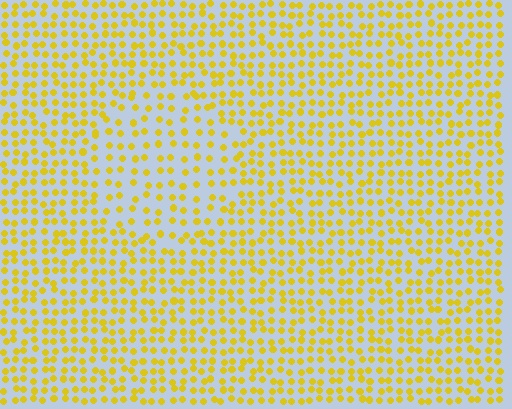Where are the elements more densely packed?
The elements are more densely packed outside the circle boundary.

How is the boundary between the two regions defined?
The boundary is defined by a change in element density (approximately 1.7x ratio). All elements are the same color, size, and shape.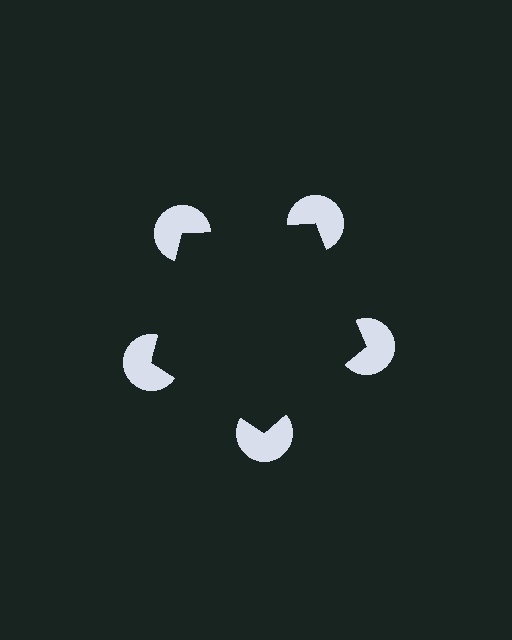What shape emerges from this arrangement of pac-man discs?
An illusory pentagon — its edges are inferred from the aligned wedge cuts in the pac-man discs, not physically drawn.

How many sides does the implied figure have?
5 sides.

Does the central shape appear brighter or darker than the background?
It typically appears slightly darker than the background, even though no actual brightness change is drawn.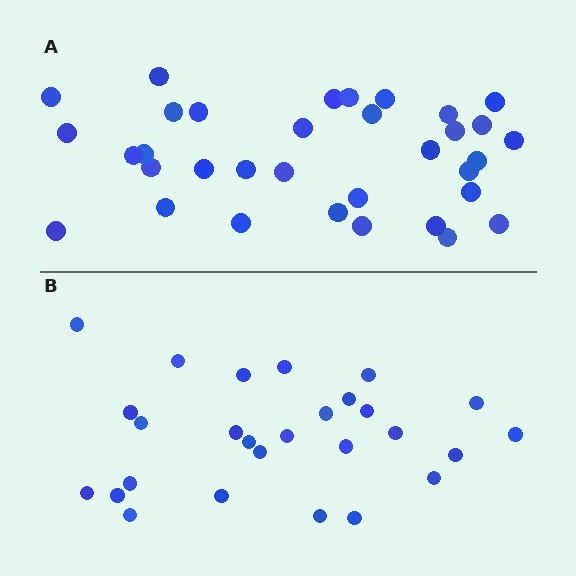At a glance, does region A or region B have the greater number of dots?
Region A (the top region) has more dots.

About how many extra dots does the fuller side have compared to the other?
Region A has roughly 8 or so more dots than region B.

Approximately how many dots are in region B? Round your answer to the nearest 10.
About 30 dots. (The exact count is 27, which rounds to 30.)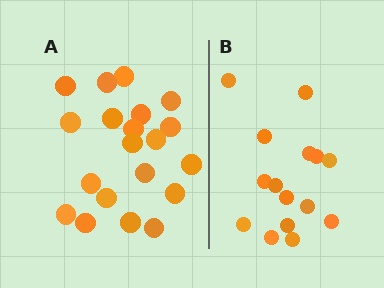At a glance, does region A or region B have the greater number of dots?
Region A (the left region) has more dots.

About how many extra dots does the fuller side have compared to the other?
Region A has about 5 more dots than region B.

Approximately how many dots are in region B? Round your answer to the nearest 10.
About 20 dots. (The exact count is 15, which rounds to 20.)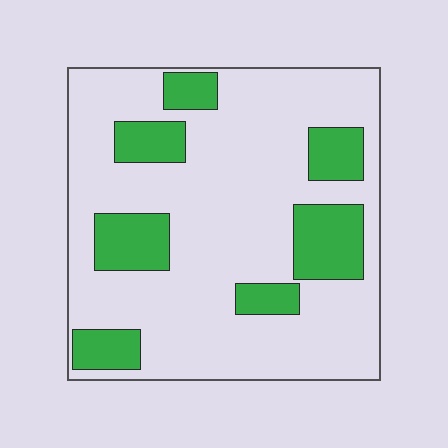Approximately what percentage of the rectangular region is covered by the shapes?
Approximately 25%.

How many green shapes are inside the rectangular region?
7.